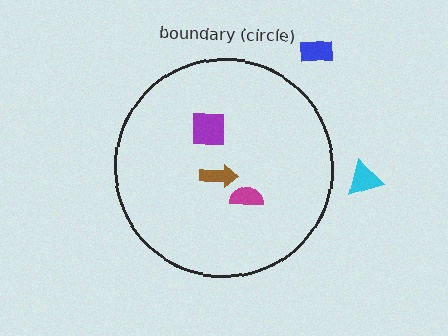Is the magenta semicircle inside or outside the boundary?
Inside.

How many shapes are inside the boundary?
3 inside, 2 outside.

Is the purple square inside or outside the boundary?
Inside.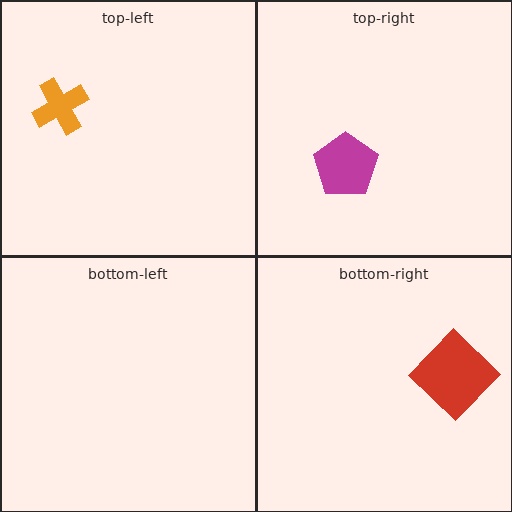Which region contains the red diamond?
The bottom-right region.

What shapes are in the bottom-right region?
The red diamond.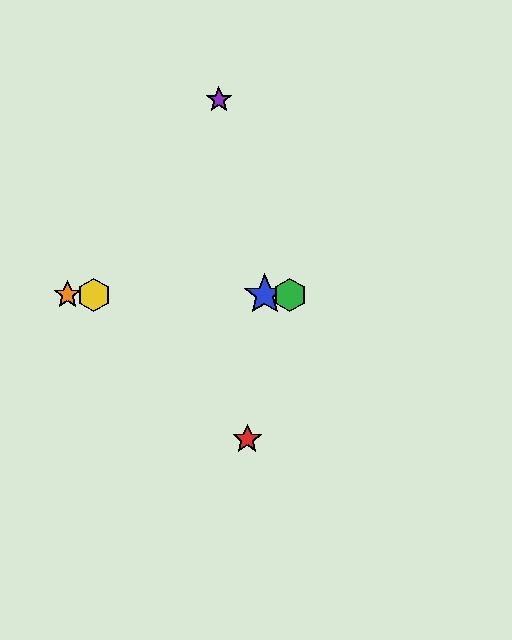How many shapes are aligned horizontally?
4 shapes (the blue star, the green hexagon, the yellow hexagon, the orange star) are aligned horizontally.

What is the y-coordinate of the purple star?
The purple star is at y≈100.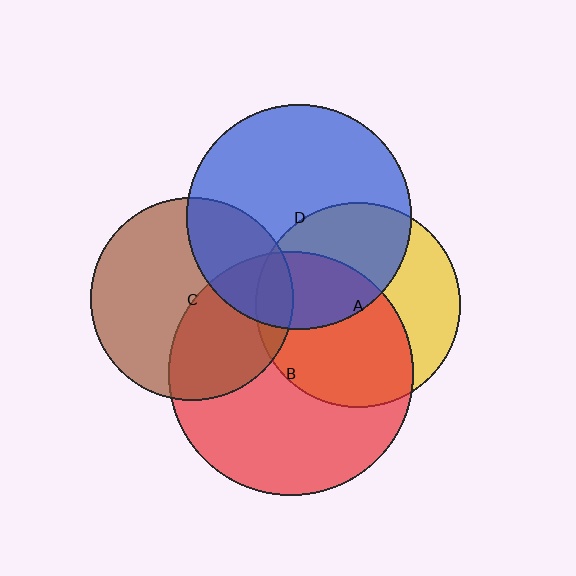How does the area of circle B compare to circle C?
Approximately 1.5 times.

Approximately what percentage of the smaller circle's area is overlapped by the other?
Approximately 25%.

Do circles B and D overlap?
Yes.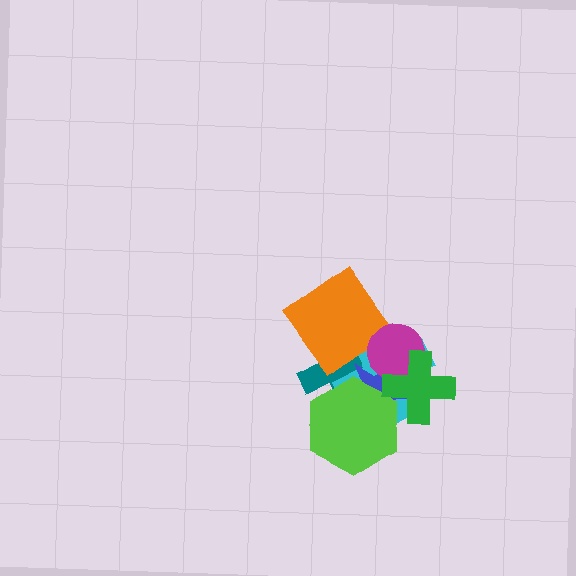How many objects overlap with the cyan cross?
6 objects overlap with the cyan cross.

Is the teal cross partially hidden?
Yes, it is partially covered by another shape.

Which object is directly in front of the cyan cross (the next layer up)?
The orange diamond is directly in front of the cyan cross.